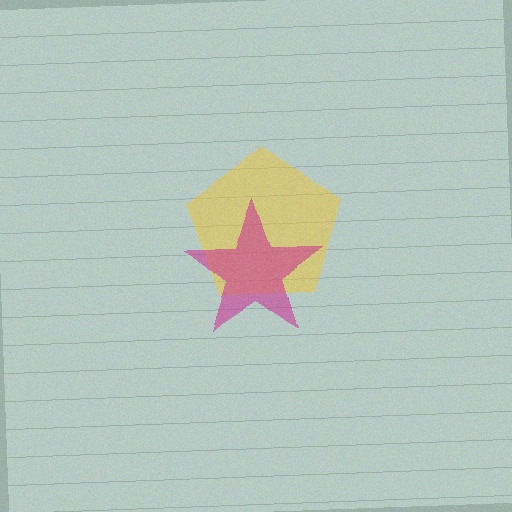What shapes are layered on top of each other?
The layered shapes are: a yellow pentagon, a magenta star.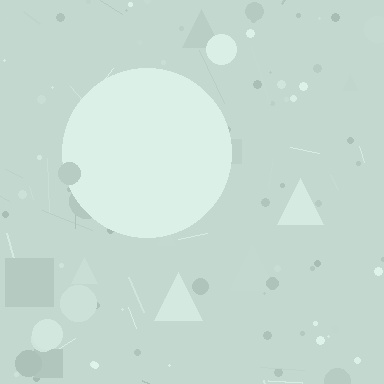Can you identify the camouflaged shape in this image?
The camouflaged shape is a circle.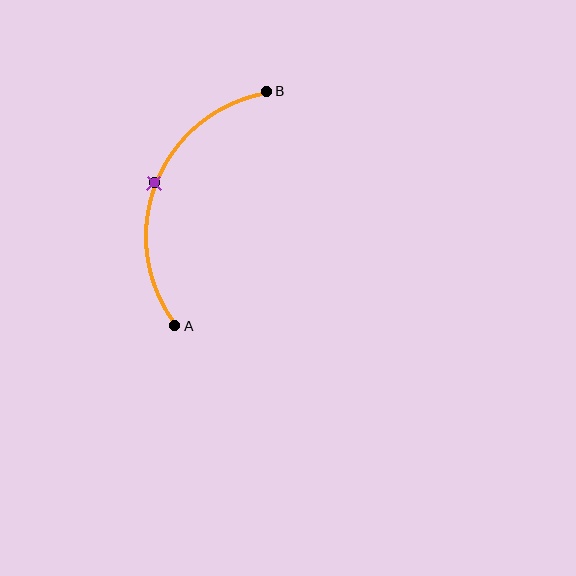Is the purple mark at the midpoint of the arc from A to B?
Yes. The purple mark lies on the arc at equal arc-length from both A and B — it is the arc midpoint.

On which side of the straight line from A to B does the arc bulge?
The arc bulges to the left of the straight line connecting A and B.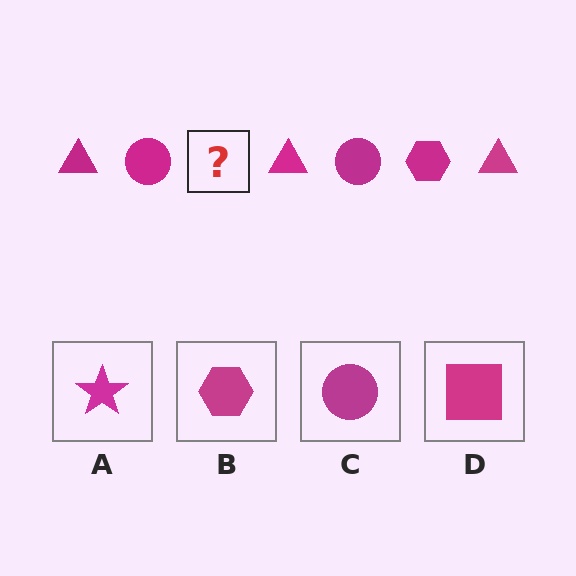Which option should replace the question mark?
Option B.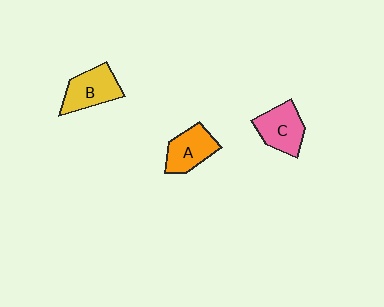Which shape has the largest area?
Shape B (yellow).